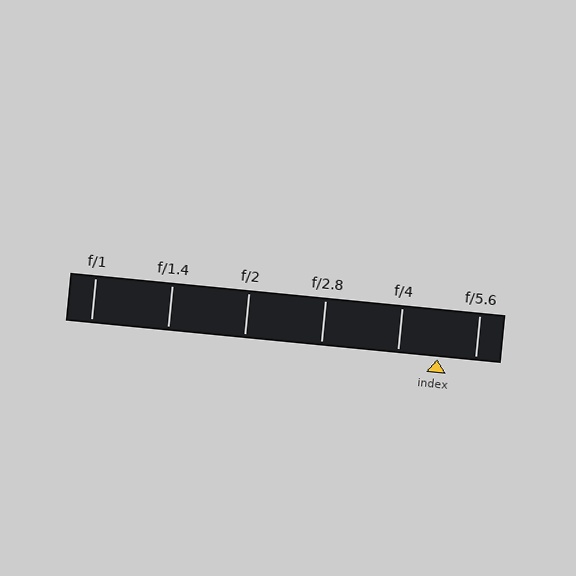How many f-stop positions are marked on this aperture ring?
There are 6 f-stop positions marked.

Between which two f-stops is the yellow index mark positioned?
The index mark is between f/4 and f/5.6.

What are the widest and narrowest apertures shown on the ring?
The widest aperture shown is f/1 and the narrowest is f/5.6.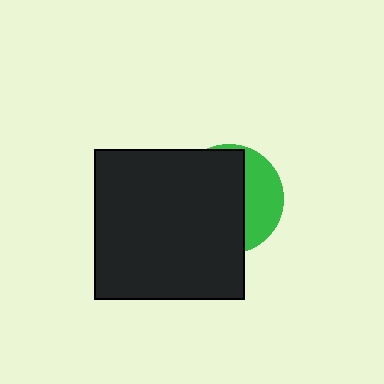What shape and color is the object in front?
The object in front is a black square.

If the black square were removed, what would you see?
You would see the complete green circle.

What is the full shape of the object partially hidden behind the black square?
The partially hidden object is a green circle.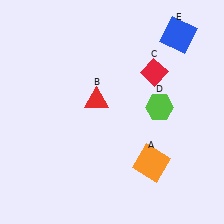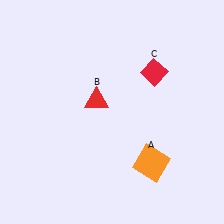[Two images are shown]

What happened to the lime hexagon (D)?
The lime hexagon (D) was removed in Image 2. It was in the top-right area of Image 1.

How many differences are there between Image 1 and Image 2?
There are 2 differences between the two images.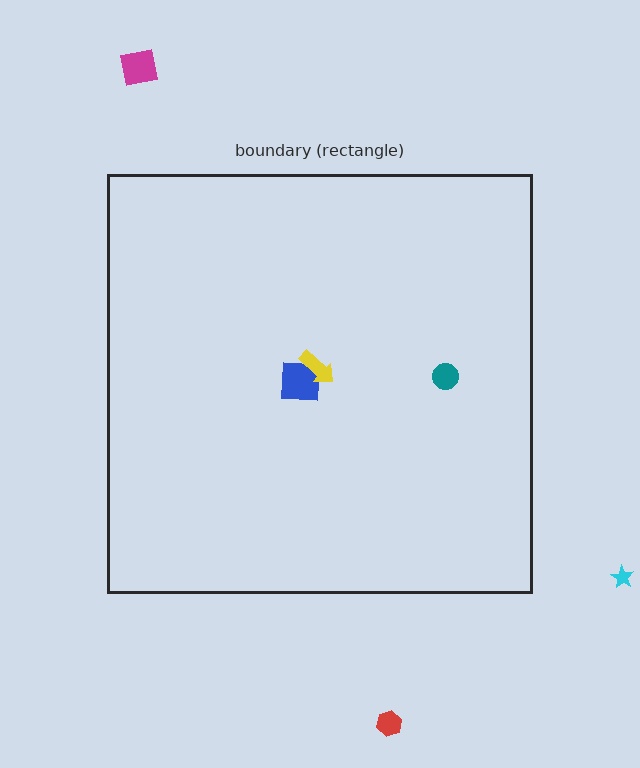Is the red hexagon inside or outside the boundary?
Outside.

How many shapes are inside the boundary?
3 inside, 3 outside.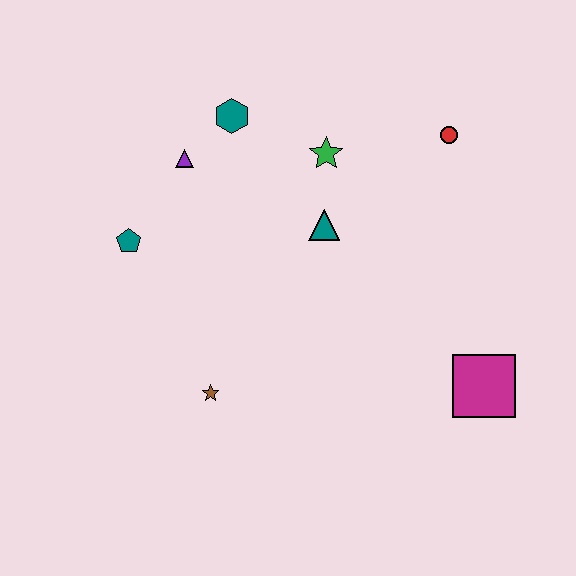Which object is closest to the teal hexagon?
The purple triangle is closest to the teal hexagon.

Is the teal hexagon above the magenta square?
Yes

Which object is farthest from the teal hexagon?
The magenta square is farthest from the teal hexagon.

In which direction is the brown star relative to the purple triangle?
The brown star is below the purple triangle.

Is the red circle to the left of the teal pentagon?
No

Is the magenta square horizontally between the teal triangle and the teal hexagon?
No